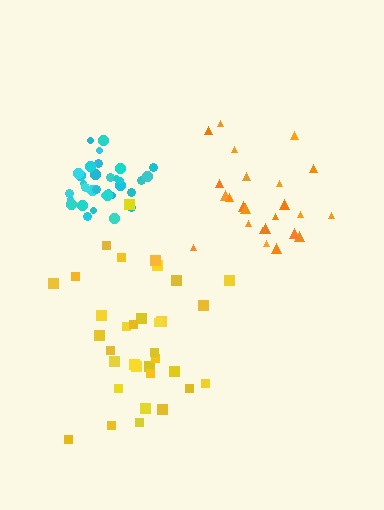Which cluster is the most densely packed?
Cyan.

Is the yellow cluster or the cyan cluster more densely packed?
Cyan.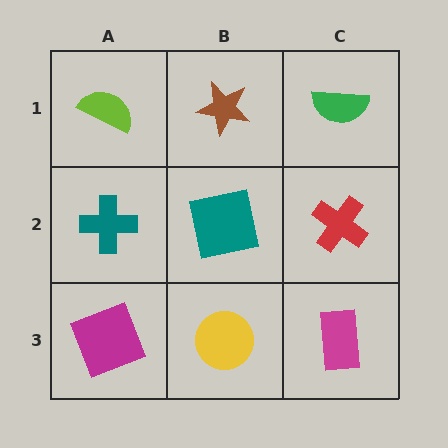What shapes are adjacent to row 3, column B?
A teal square (row 2, column B), a magenta square (row 3, column A), a magenta rectangle (row 3, column C).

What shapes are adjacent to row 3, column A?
A teal cross (row 2, column A), a yellow circle (row 3, column B).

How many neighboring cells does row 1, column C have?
2.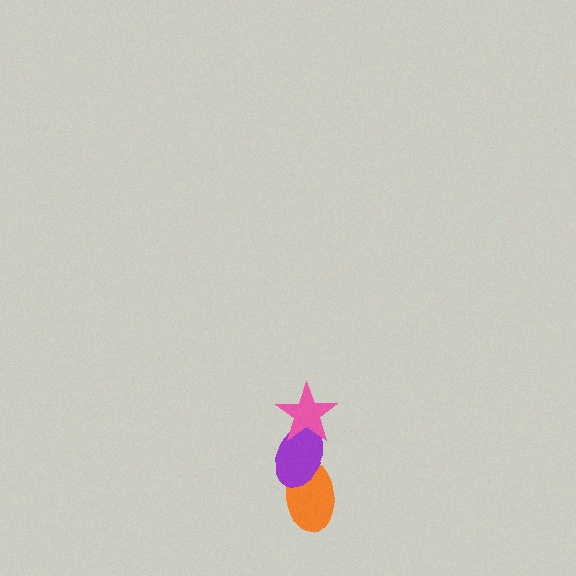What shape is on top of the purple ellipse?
The pink star is on top of the purple ellipse.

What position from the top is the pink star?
The pink star is 1st from the top.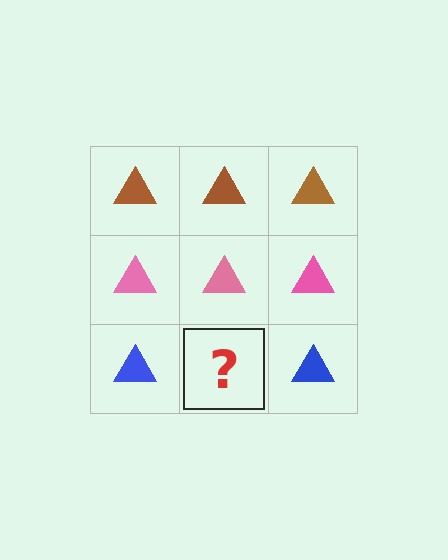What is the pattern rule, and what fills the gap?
The rule is that each row has a consistent color. The gap should be filled with a blue triangle.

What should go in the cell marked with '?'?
The missing cell should contain a blue triangle.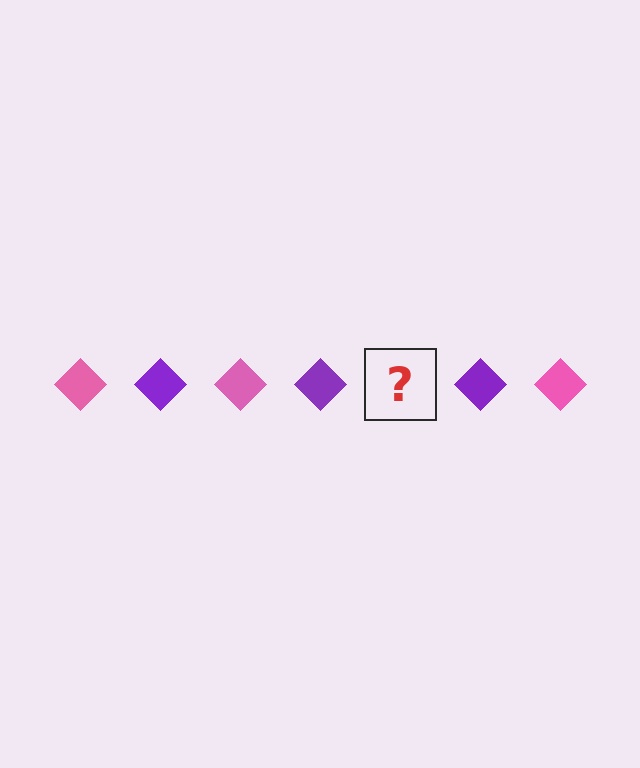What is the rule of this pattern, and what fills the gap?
The rule is that the pattern cycles through pink, purple diamonds. The gap should be filled with a pink diamond.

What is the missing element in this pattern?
The missing element is a pink diamond.